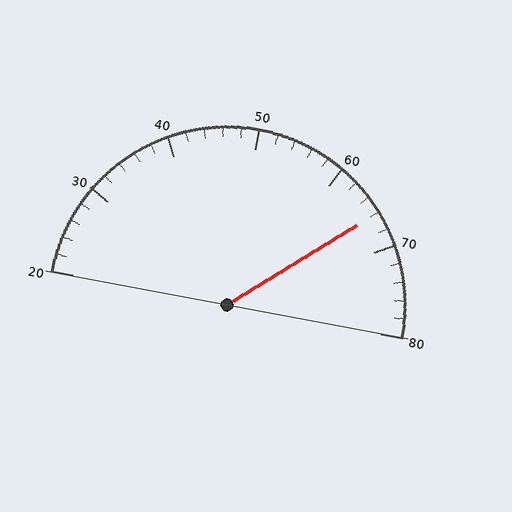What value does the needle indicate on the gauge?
The needle indicates approximately 66.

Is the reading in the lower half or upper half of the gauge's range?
The reading is in the upper half of the range (20 to 80).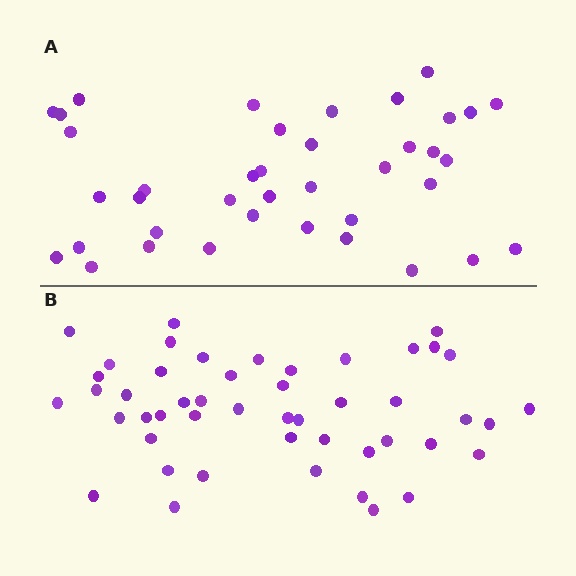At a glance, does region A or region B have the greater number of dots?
Region B (the bottom region) has more dots.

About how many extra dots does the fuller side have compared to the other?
Region B has roughly 8 or so more dots than region A.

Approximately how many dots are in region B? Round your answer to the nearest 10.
About 50 dots. (The exact count is 48, which rounds to 50.)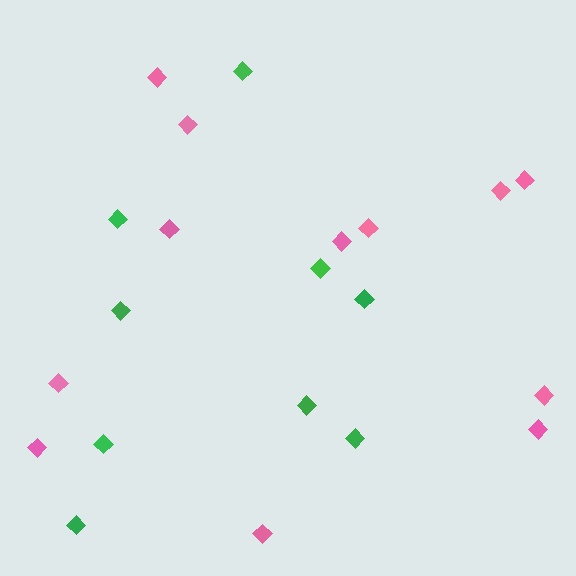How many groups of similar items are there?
There are 2 groups: one group of pink diamonds (12) and one group of green diamonds (9).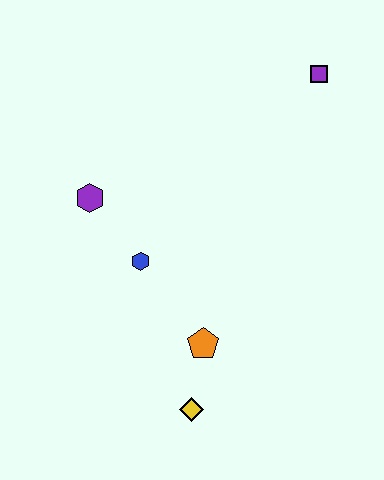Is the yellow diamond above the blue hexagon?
No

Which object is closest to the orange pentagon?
The yellow diamond is closest to the orange pentagon.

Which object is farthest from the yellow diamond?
The purple square is farthest from the yellow diamond.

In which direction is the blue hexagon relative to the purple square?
The blue hexagon is below the purple square.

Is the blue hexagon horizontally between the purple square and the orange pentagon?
No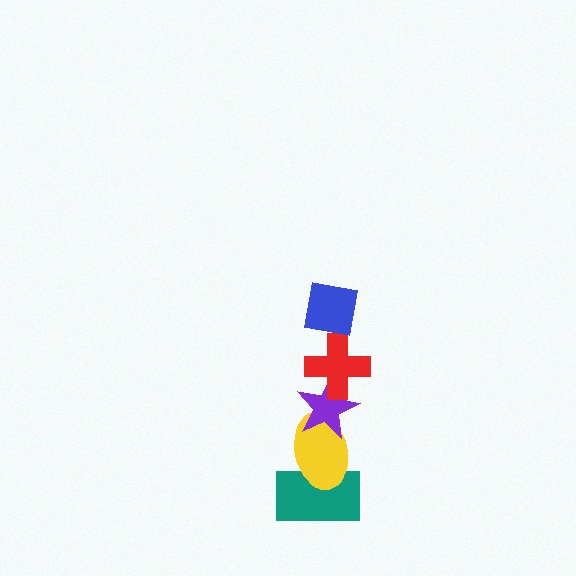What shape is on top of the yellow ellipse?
The purple star is on top of the yellow ellipse.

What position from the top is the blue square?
The blue square is 1st from the top.